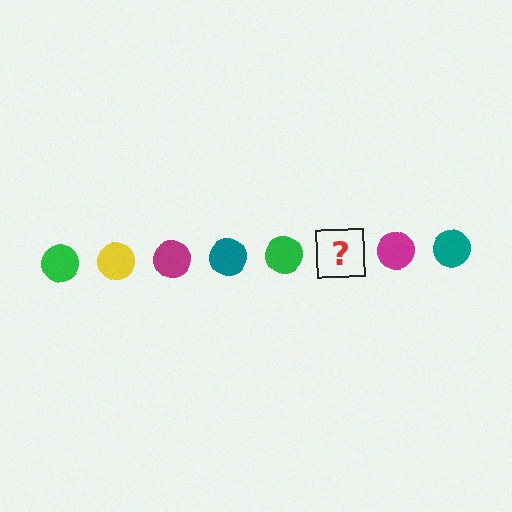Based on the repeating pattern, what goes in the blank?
The blank should be a yellow circle.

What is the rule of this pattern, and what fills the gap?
The rule is that the pattern cycles through green, yellow, magenta, teal circles. The gap should be filled with a yellow circle.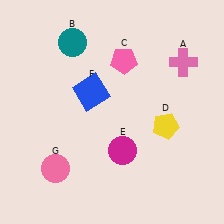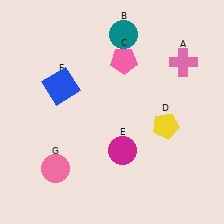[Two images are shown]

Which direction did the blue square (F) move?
The blue square (F) moved left.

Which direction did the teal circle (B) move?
The teal circle (B) moved right.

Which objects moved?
The objects that moved are: the teal circle (B), the blue square (F).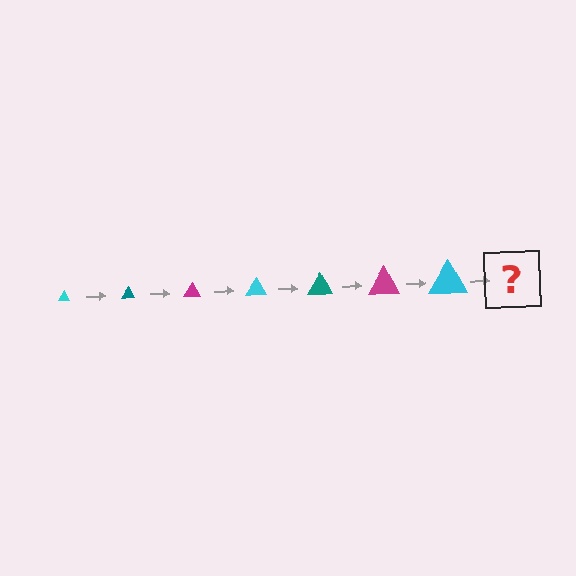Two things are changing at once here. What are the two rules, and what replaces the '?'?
The two rules are that the triangle grows larger each step and the color cycles through cyan, teal, and magenta. The '?' should be a teal triangle, larger than the previous one.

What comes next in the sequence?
The next element should be a teal triangle, larger than the previous one.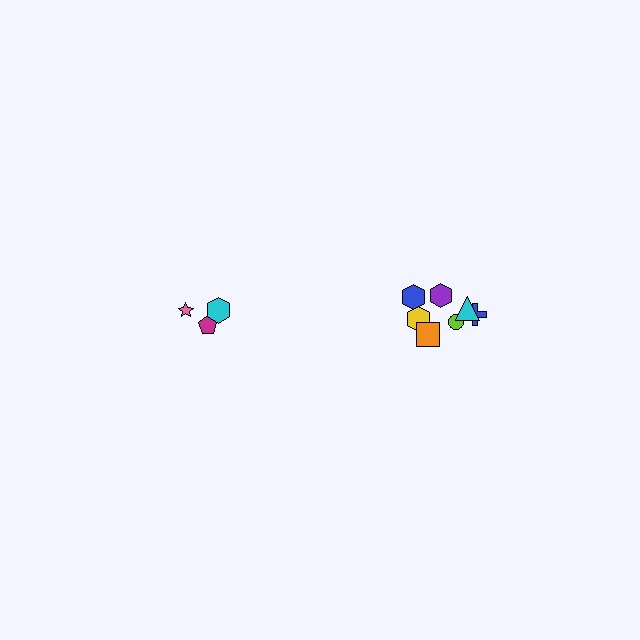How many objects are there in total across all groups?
There are 10 objects.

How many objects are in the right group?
There are 7 objects.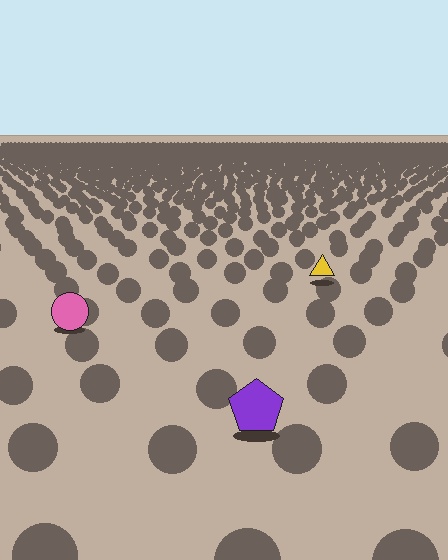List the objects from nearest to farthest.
From nearest to farthest: the purple pentagon, the pink circle, the yellow triangle.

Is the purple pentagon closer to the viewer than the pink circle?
Yes. The purple pentagon is closer — you can tell from the texture gradient: the ground texture is coarser near it.